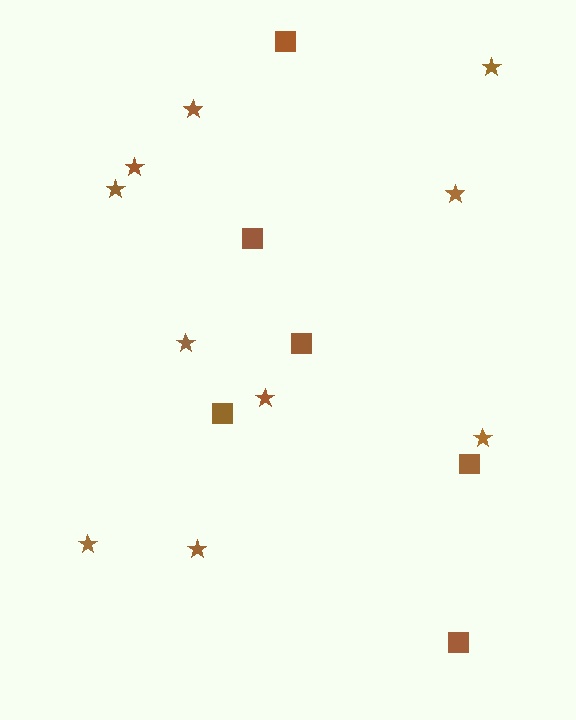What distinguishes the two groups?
There are 2 groups: one group of squares (6) and one group of stars (10).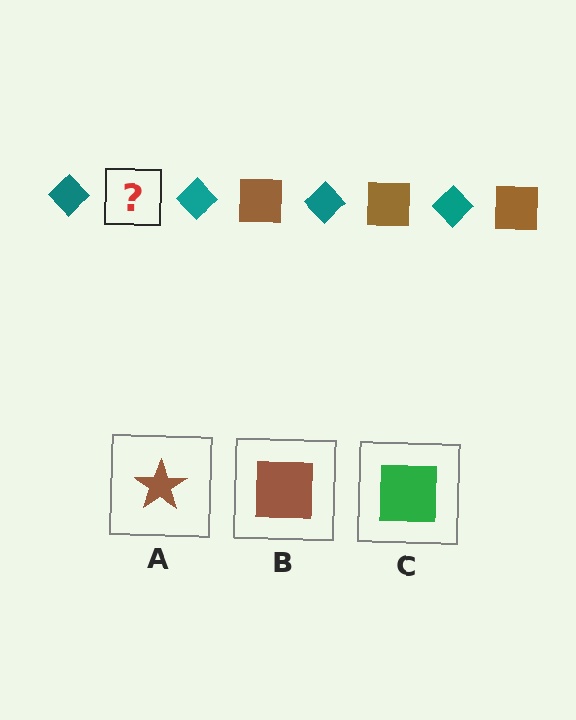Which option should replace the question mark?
Option B.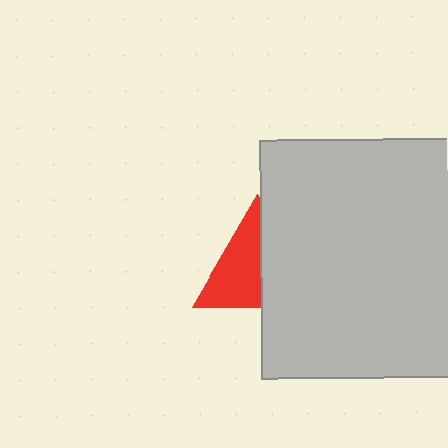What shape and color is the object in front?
The object in front is a light gray square.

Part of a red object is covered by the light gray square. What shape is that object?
It is a triangle.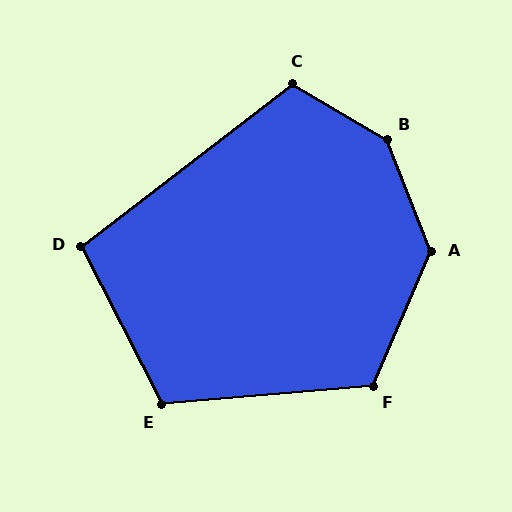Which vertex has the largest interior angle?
B, at approximately 142 degrees.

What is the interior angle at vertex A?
Approximately 135 degrees (obtuse).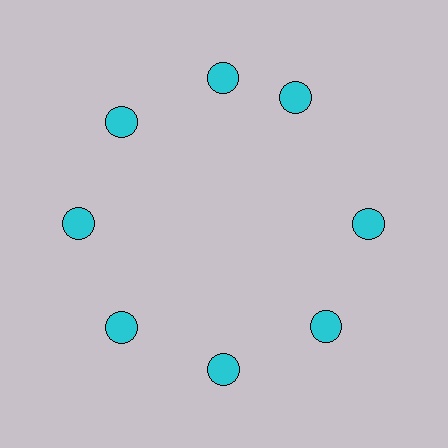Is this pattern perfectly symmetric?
No. The 8 cyan circles are arranged in a ring, but one element near the 2 o'clock position is rotated out of alignment along the ring, breaking the 8-fold rotational symmetry.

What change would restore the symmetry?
The symmetry would be restored by rotating it back into even spacing with its neighbors so that all 8 circles sit at equal angles and equal distance from the center.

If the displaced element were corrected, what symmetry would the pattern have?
It would have 8-fold rotational symmetry — the pattern would map onto itself every 45 degrees.